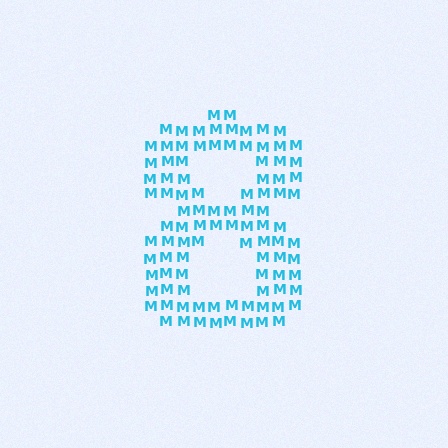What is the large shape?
The large shape is the digit 8.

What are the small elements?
The small elements are letter M's.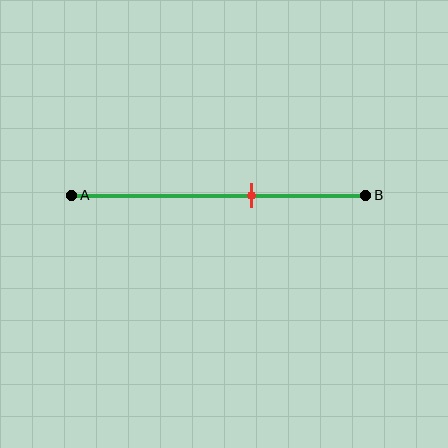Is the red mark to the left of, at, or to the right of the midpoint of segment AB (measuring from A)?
The red mark is to the right of the midpoint of segment AB.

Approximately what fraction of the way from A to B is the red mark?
The red mark is approximately 60% of the way from A to B.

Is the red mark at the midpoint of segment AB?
No, the mark is at about 60% from A, not at the 50% midpoint.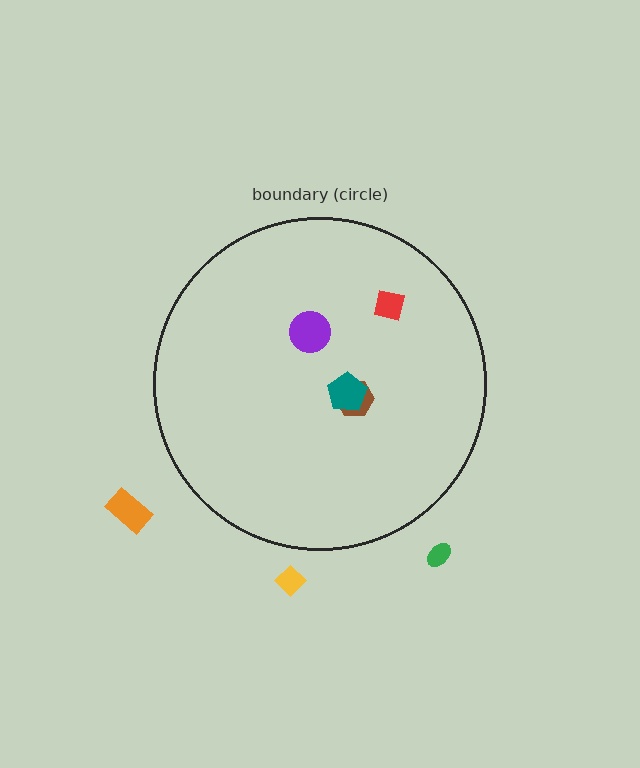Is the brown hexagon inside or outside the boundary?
Inside.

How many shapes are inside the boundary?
4 inside, 3 outside.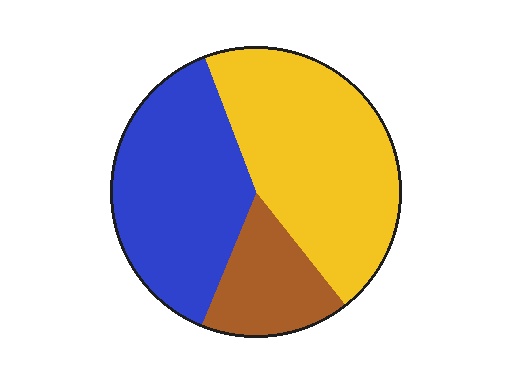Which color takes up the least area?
Brown, at roughly 15%.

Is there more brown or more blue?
Blue.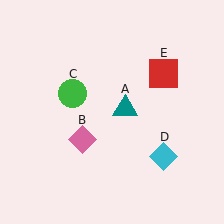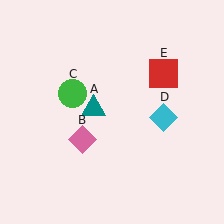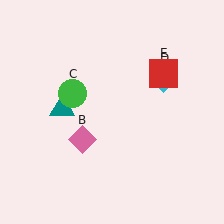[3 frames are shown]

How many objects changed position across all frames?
2 objects changed position: teal triangle (object A), cyan diamond (object D).